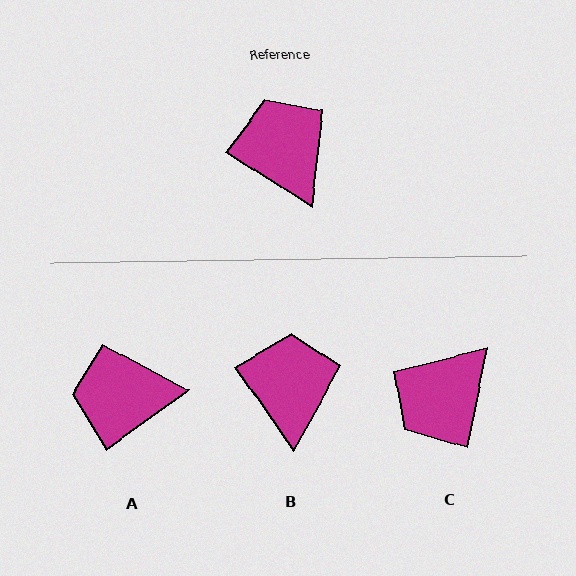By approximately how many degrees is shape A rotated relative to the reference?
Approximately 69 degrees counter-clockwise.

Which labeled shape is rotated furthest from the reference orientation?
C, about 111 degrees away.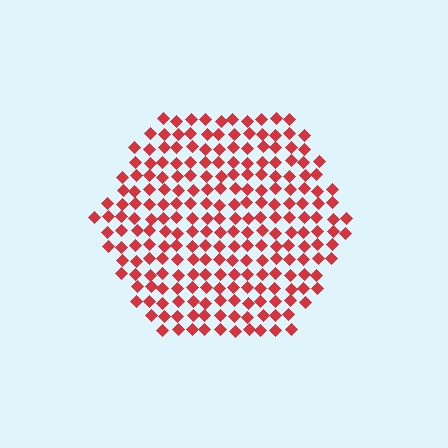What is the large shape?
The large shape is a hexagon.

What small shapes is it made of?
It is made of small diamonds.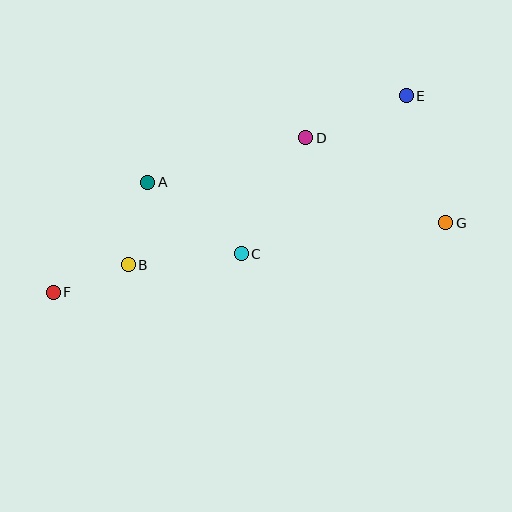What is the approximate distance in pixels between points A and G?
The distance between A and G is approximately 301 pixels.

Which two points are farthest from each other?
Points E and F are farthest from each other.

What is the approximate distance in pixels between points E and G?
The distance between E and G is approximately 133 pixels.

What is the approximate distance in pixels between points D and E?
The distance between D and E is approximately 109 pixels.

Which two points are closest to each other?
Points B and F are closest to each other.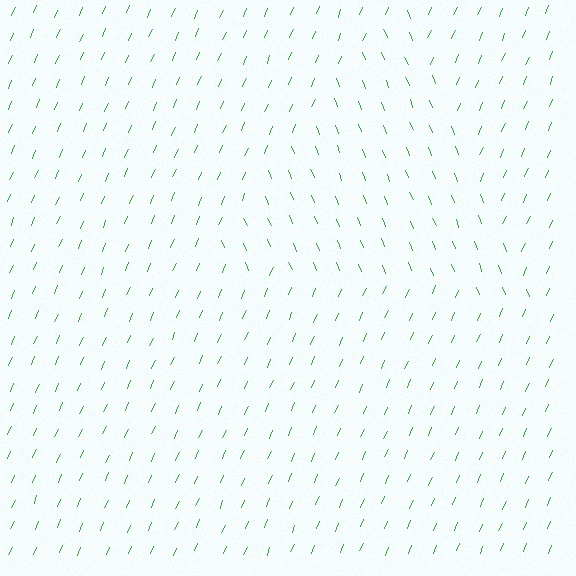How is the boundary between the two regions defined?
The boundary is defined purely by a change in line orientation (approximately 45 degrees difference). All lines are the same color and thickness.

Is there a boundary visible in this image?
Yes, there is a texture boundary formed by a change in line orientation.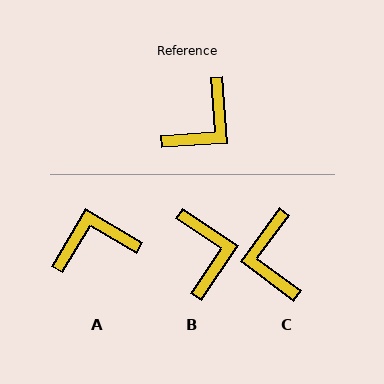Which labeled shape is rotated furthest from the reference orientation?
A, about 145 degrees away.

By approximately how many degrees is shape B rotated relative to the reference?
Approximately 52 degrees counter-clockwise.